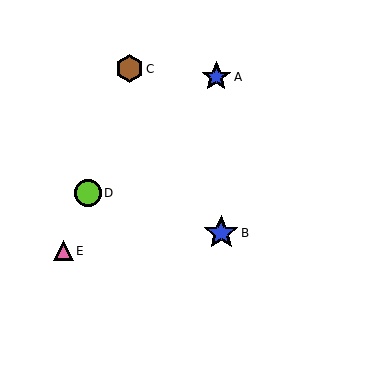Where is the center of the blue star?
The center of the blue star is at (216, 77).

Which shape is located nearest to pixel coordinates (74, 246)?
The pink triangle (labeled E) at (63, 251) is nearest to that location.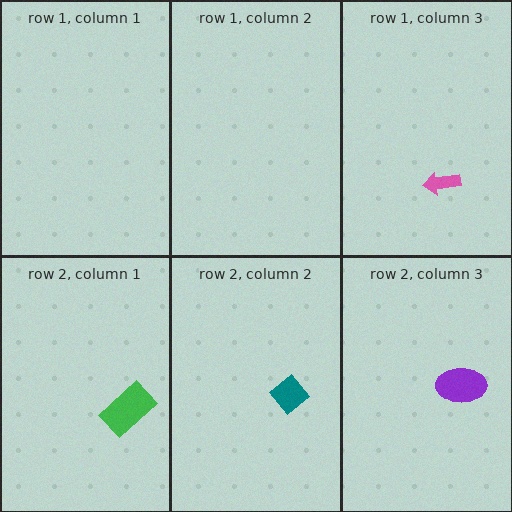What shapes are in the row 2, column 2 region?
The teal diamond.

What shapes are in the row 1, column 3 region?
The pink arrow.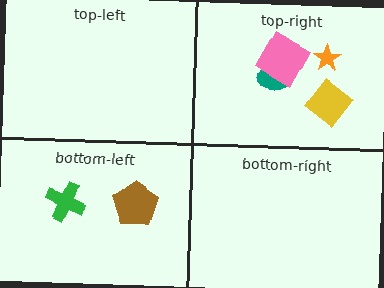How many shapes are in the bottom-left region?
2.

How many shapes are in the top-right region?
4.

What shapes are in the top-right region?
The teal ellipse, the pink diamond, the yellow diamond, the orange star.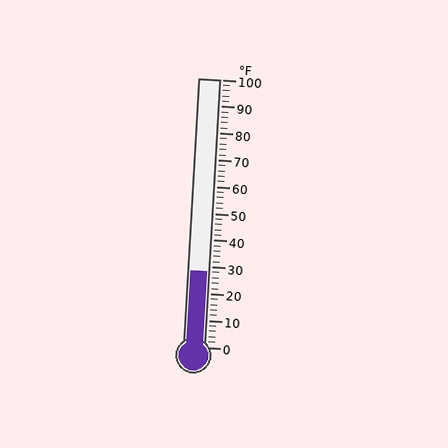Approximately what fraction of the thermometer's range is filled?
The thermometer is filled to approximately 30% of its range.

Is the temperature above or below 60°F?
The temperature is below 60°F.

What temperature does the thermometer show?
The thermometer shows approximately 28°F.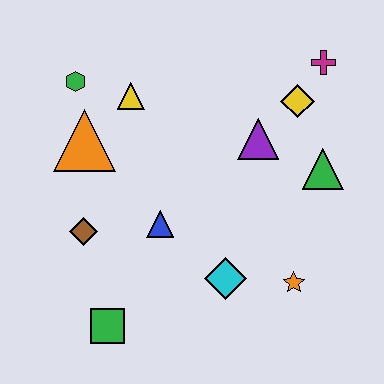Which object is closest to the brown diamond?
The blue triangle is closest to the brown diamond.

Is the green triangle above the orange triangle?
No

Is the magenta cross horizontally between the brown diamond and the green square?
No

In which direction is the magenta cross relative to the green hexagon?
The magenta cross is to the right of the green hexagon.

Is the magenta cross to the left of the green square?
No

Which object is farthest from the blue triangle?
The magenta cross is farthest from the blue triangle.